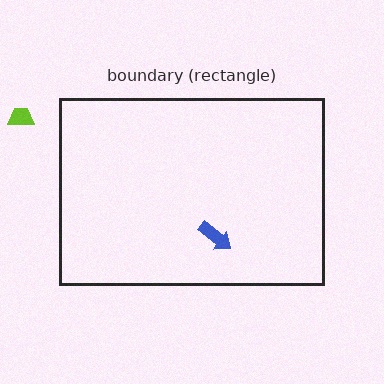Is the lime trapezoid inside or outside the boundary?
Outside.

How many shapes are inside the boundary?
1 inside, 1 outside.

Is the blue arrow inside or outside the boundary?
Inside.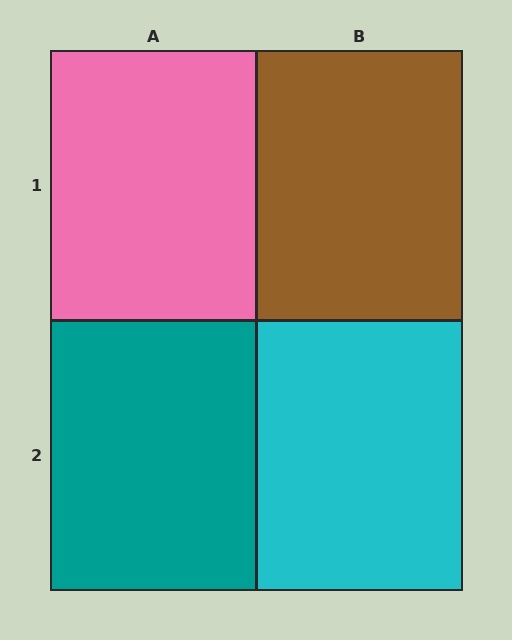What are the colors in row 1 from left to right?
Pink, brown.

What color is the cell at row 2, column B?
Cyan.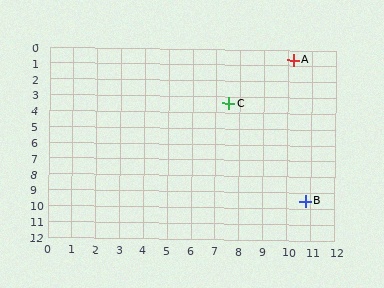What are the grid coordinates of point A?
Point A is at approximately (10.2, 0.6).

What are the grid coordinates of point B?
Point B is at approximately (10.8, 9.5).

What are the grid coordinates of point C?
Point C is at approximately (7.5, 3.4).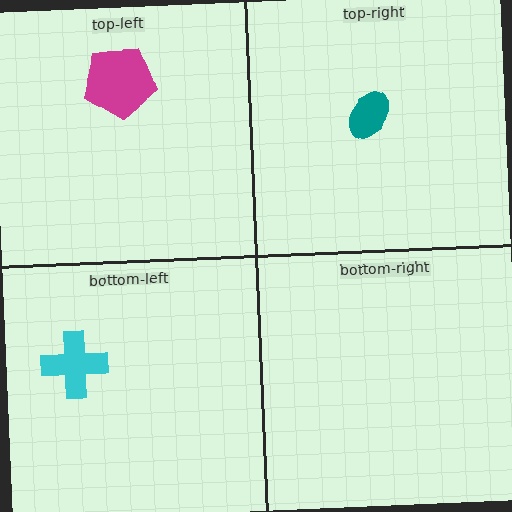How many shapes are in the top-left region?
1.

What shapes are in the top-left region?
The magenta pentagon.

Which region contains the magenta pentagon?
The top-left region.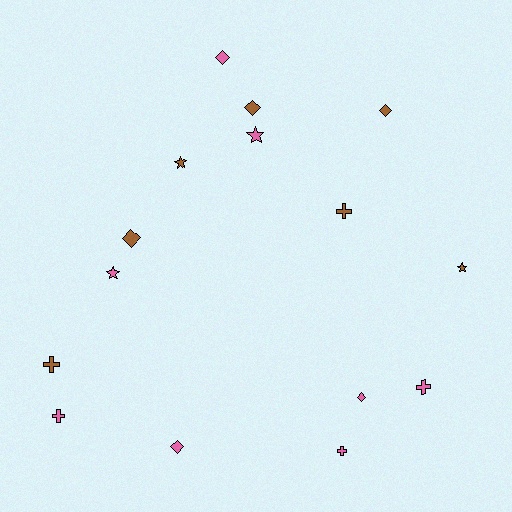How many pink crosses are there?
There are 3 pink crosses.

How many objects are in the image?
There are 15 objects.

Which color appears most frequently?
Pink, with 8 objects.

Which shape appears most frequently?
Diamond, with 6 objects.